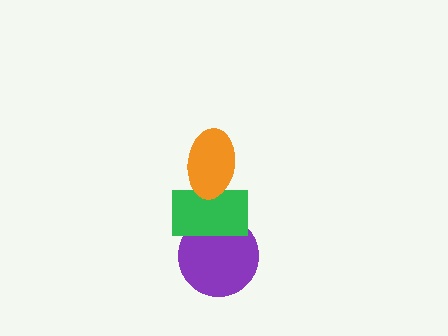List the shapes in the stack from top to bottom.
From top to bottom: the orange ellipse, the green rectangle, the purple circle.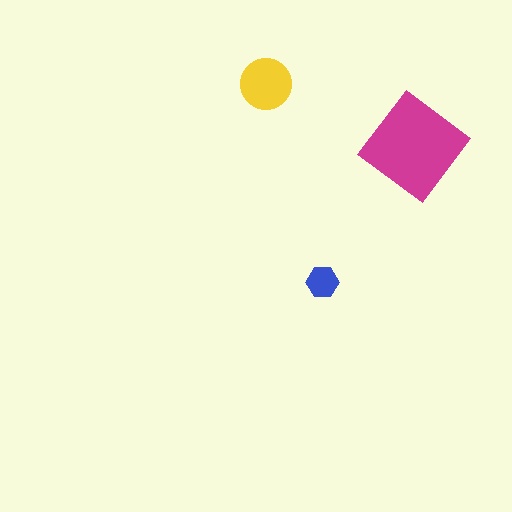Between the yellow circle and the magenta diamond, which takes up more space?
The magenta diamond.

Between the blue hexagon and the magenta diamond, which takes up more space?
The magenta diamond.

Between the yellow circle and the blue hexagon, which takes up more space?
The yellow circle.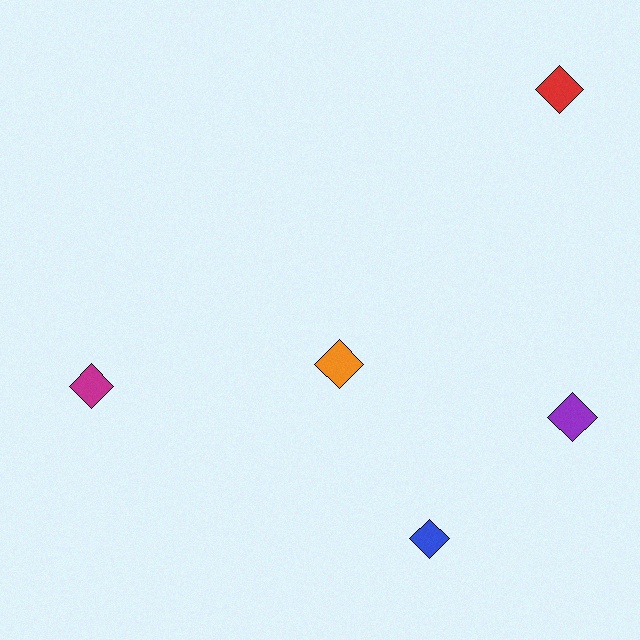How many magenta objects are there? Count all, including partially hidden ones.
There is 1 magenta object.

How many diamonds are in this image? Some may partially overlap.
There are 5 diamonds.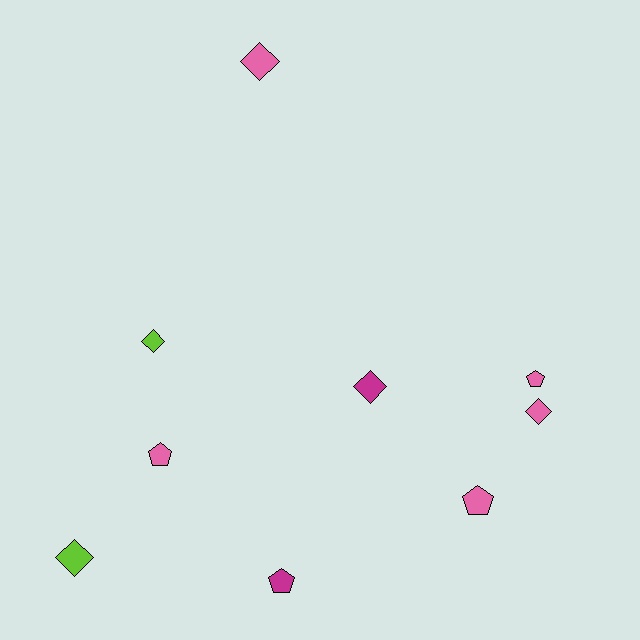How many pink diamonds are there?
There are 2 pink diamonds.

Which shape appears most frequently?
Diamond, with 5 objects.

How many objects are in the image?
There are 9 objects.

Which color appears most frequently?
Pink, with 5 objects.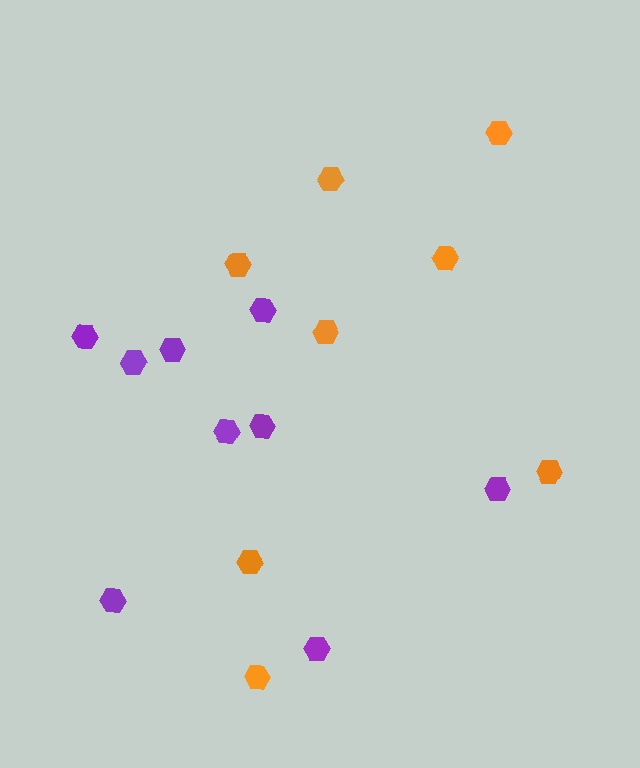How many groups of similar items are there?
There are 2 groups: one group of orange hexagons (8) and one group of purple hexagons (9).